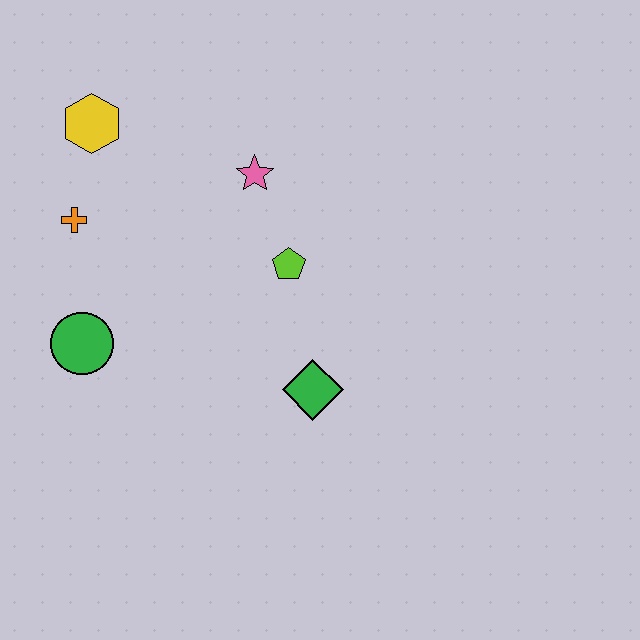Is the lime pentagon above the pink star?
No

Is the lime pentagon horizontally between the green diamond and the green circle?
Yes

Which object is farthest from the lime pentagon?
The yellow hexagon is farthest from the lime pentagon.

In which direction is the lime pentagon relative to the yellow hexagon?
The lime pentagon is to the right of the yellow hexagon.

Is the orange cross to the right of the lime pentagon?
No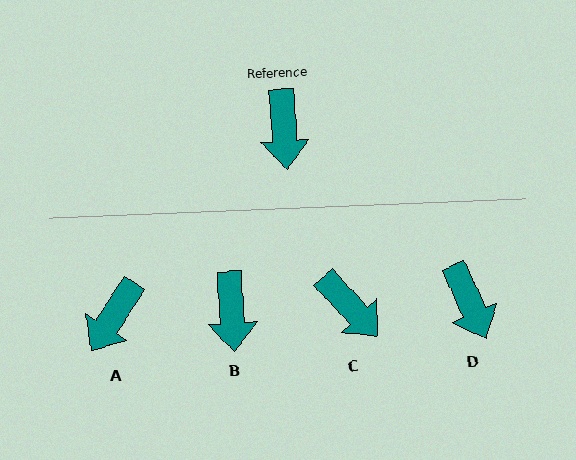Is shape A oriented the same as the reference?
No, it is off by about 37 degrees.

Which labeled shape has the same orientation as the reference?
B.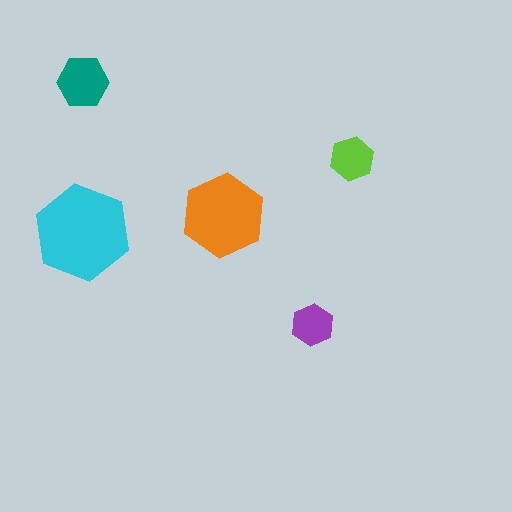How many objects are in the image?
There are 5 objects in the image.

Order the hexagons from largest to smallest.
the cyan one, the orange one, the teal one, the lime one, the purple one.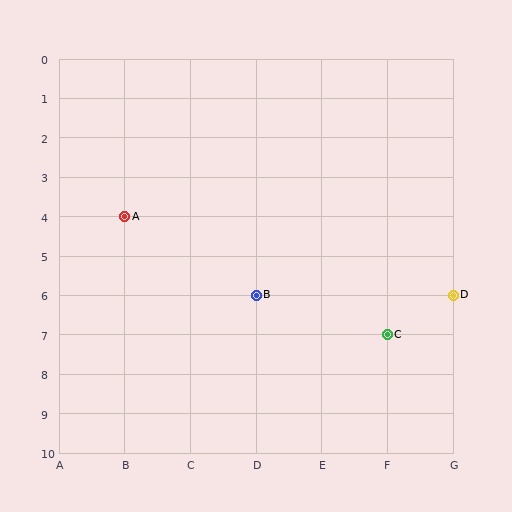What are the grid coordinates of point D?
Point D is at grid coordinates (G, 6).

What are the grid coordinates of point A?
Point A is at grid coordinates (B, 4).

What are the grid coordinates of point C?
Point C is at grid coordinates (F, 7).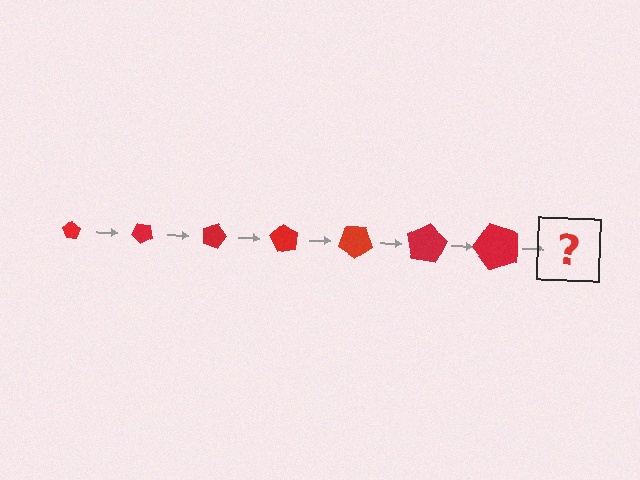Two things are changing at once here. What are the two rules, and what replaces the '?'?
The two rules are that the pentagon grows larger each step and it rotates 45 degrees each step. The '?' should be a pentagon, larger than the previous one and rotated 315 degrees from the start.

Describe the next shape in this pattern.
It should be a pentagon, larger than the previous one and rotated 315 degrees from the start.